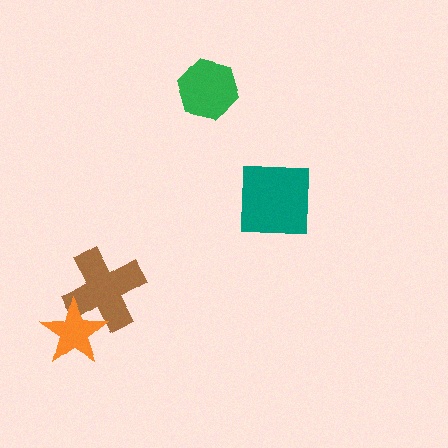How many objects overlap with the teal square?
0 objects overlap with the teal square.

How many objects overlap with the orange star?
1 object overlaps with the orange star.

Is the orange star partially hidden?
No, no other shape covers it.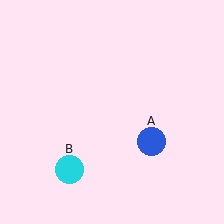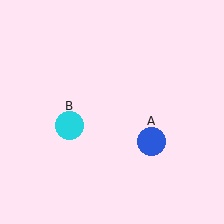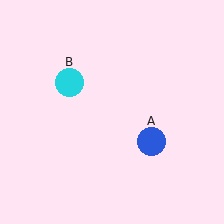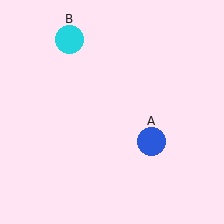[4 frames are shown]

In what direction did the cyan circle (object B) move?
The cyan circle (object B) moved up.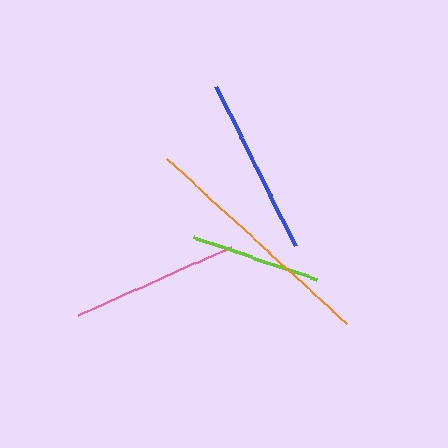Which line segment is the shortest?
The lime line is the shortest at approximately 130 pixels.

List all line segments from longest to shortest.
From longest to shortest: orange, blue, pink, lime.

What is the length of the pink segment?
The pink segment is approximately 167 pixels long.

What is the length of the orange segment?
The orange segment is approximately 245 pixels long.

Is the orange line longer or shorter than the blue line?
The orange line is longer than the blue line.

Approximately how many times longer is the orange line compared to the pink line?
The orange line is approximately 1.5 times the length of the pink line.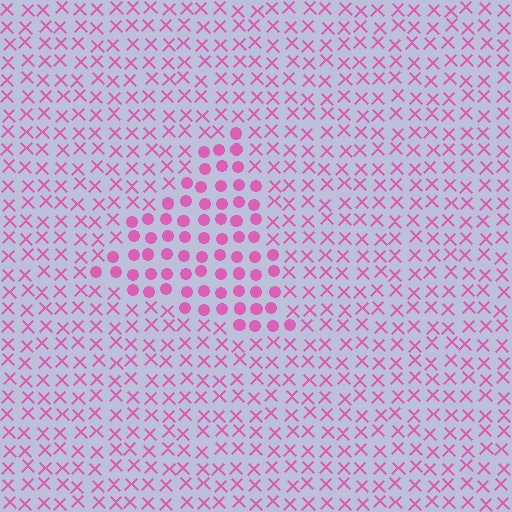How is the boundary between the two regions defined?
The boundary is defined by a change in element shape: circles inside vs. X marks outside. All elements share the same color and spacing.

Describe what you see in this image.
The image is filled with small pink elements arranged in a uniform grid. A triangle-shaped region contains circles, while the surrounding area contains X marks. The boundary is defined purely by the change in element shape.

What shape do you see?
I see a triangle.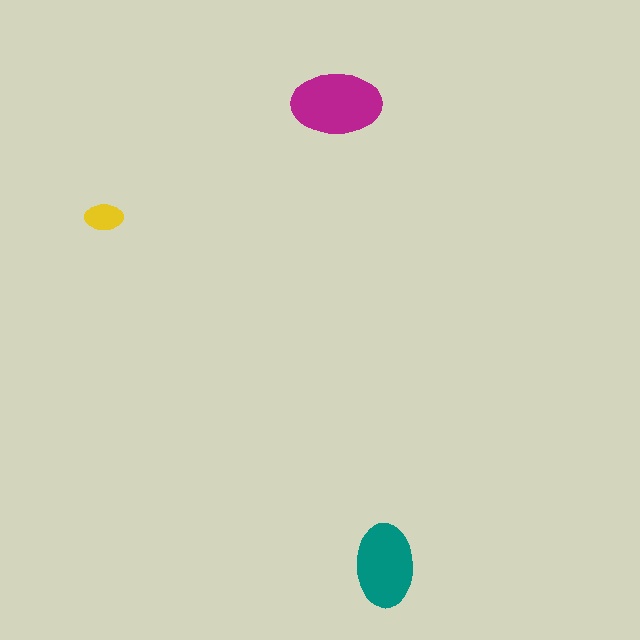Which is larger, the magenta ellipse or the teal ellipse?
The magenta one.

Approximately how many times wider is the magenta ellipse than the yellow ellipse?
About 2.5 times wider.